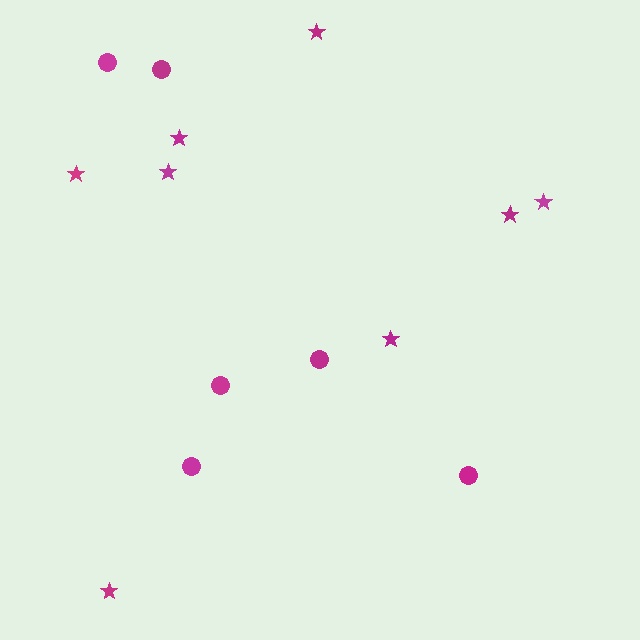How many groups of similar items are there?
There are 2 groups: one group of circles (6) and one group of stars (8).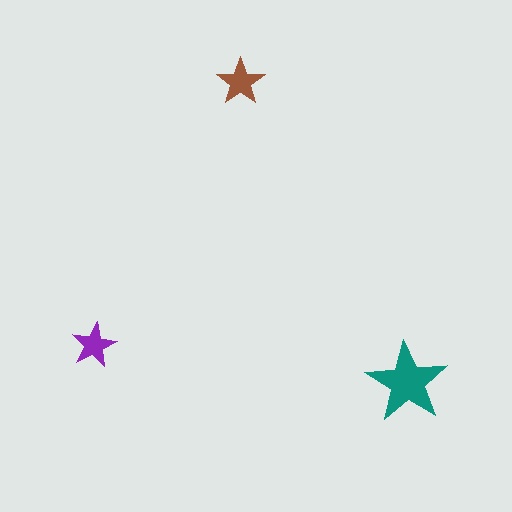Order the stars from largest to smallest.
the teal one, the brown one, the purple one.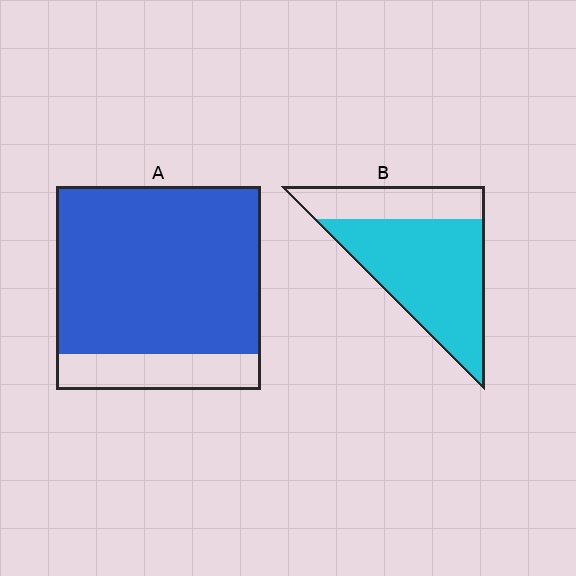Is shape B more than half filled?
Yes.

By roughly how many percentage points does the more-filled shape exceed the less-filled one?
By roughly 10 percentage points (A over B).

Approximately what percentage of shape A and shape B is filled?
A is approximately 80% and B is approximately 70%.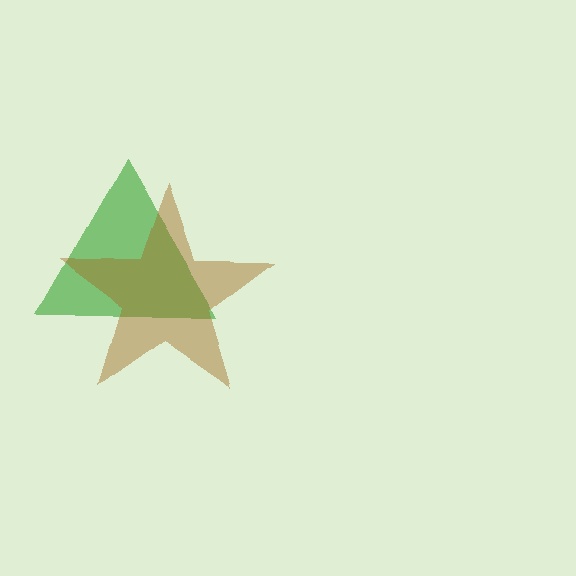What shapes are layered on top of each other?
The layered shapes are: a green triangle, a brown star.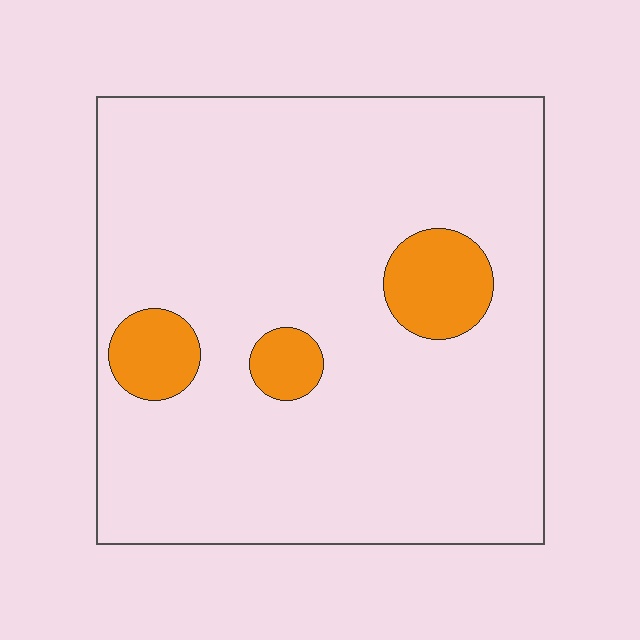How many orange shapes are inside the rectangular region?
3.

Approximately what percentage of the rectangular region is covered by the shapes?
Approximately 10%.